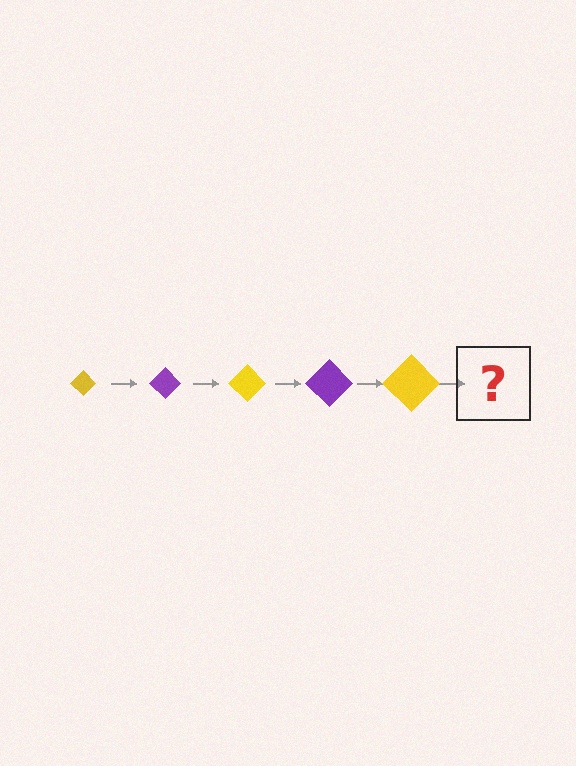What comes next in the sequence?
The next element should be a purple diamond, larger than the previous one.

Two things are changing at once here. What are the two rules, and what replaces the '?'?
The two rules are that the diamond grows larger each step and the color cycles through yellow and purple. The '?' should be a purple diamond, larger than the previous one.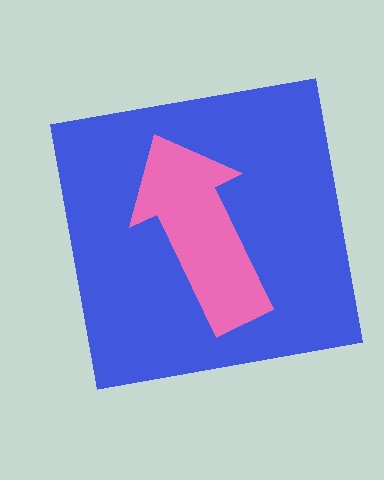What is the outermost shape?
The blue square.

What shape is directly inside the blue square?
The pink arrow.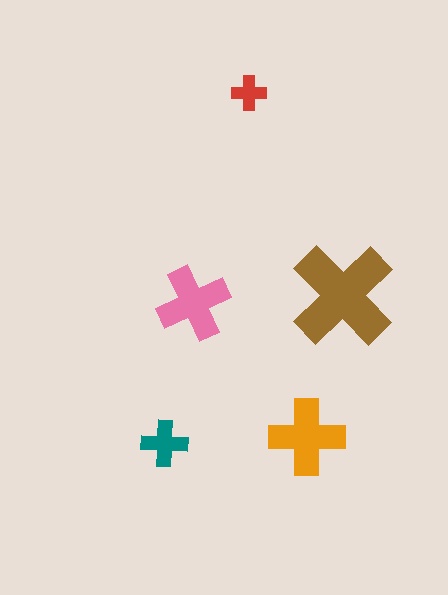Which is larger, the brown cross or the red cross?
The brown one.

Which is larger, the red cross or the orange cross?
The orange one.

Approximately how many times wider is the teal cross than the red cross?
About 1.5 times wider.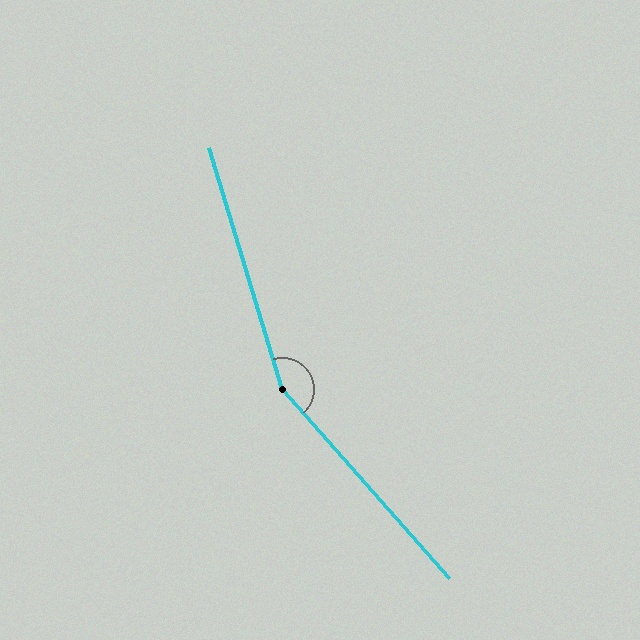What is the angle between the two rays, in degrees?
Approximately 155 degrees.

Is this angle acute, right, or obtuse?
It is obtuse.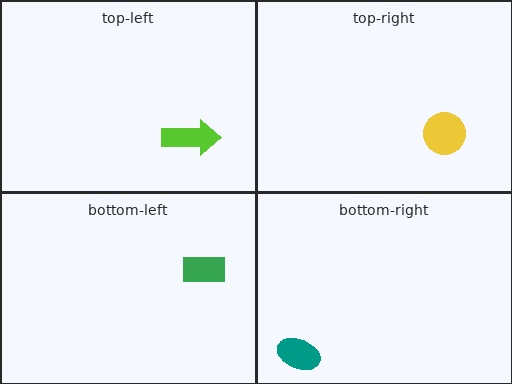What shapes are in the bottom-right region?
The teal ellipse.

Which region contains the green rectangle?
The bottom-left region.